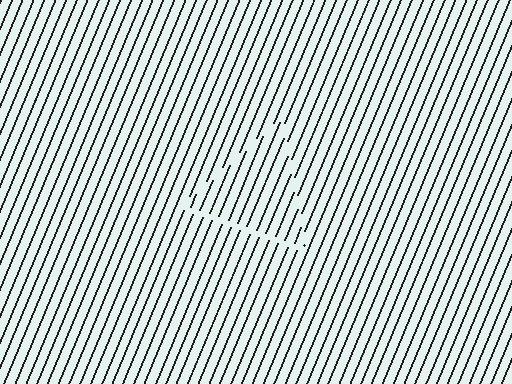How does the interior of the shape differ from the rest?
The interior of the shape contains the same grating, shifted by half a period — the contour is defined by the phase discontinuity where line-ends from the inner and outer gratings abut.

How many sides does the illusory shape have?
3 sides — the line-ends trace a triangle.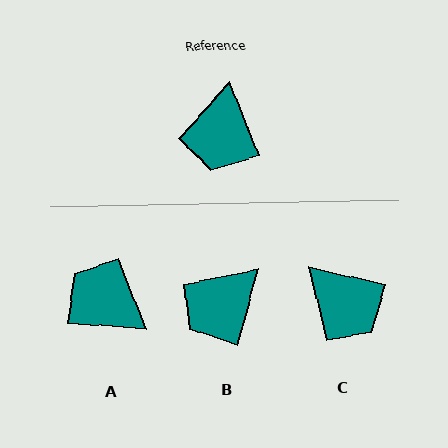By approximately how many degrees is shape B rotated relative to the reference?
Approximately 36 degrees clockwise.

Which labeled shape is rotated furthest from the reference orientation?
A, about 115 degrees away.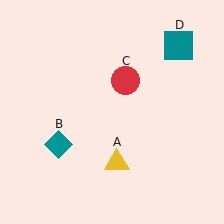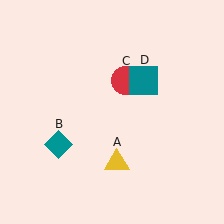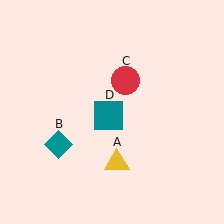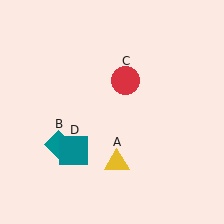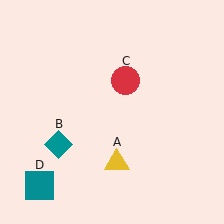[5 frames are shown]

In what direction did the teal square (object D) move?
The teal square (object D) moved down and to the left.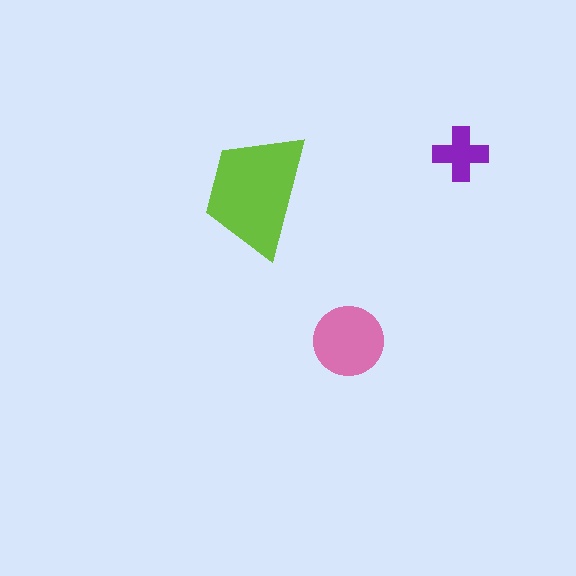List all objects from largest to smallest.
The lime trapezoid, the pink circle, the purple cross.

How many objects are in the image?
There are 3 objects in the image.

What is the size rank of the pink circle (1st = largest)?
2nd.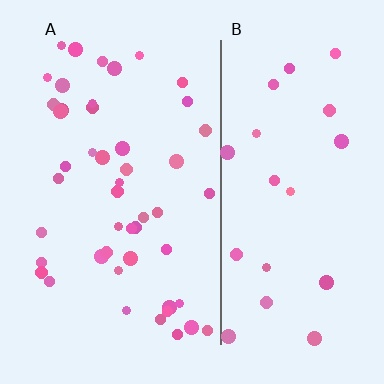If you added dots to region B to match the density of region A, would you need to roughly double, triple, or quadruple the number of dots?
Approximately double.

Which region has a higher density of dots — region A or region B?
A (the left).